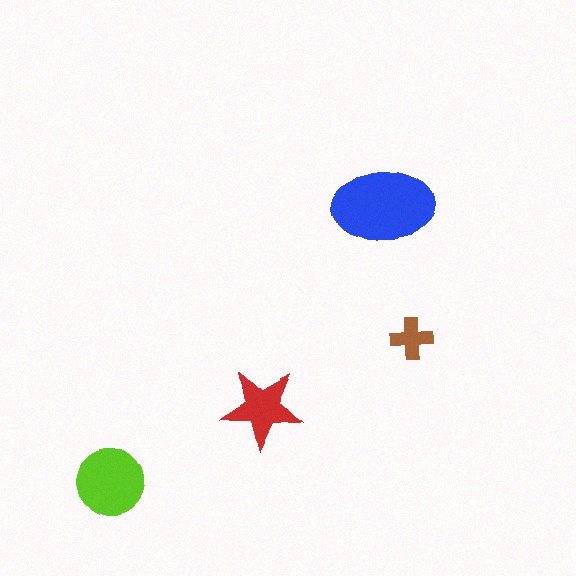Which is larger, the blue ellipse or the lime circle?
The blue ellipse.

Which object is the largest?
The blue ellipse.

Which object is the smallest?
The brown cross.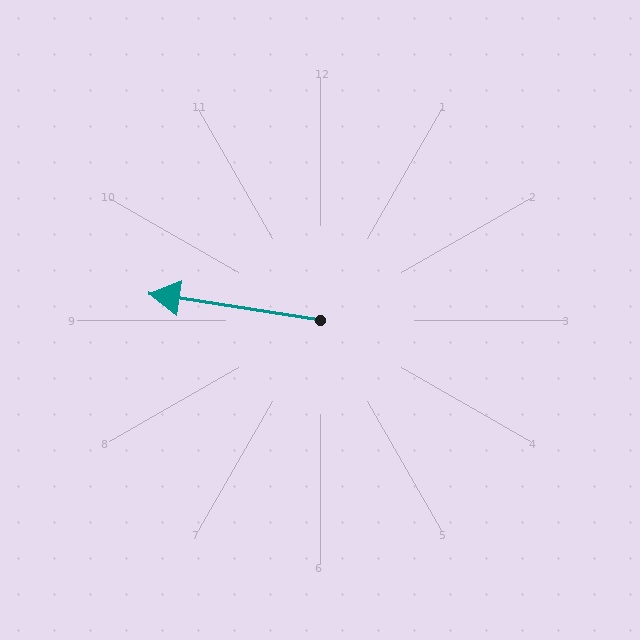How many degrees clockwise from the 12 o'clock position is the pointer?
Approximately 279 degrees.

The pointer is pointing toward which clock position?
Roughly 9 o'clock.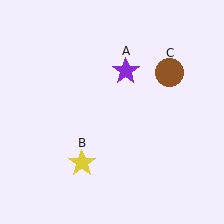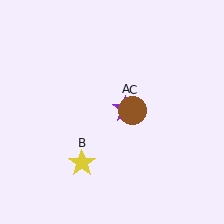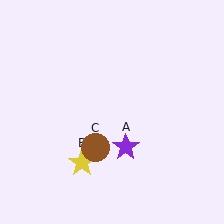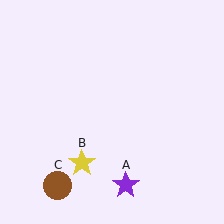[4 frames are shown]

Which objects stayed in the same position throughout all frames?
Yellow star (object B) remained stationary.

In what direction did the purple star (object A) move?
The purple star (object A) moved down.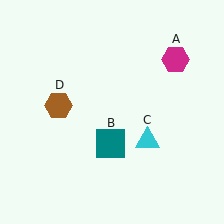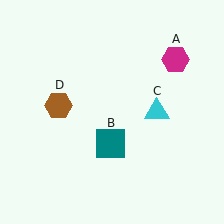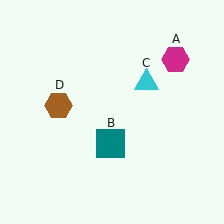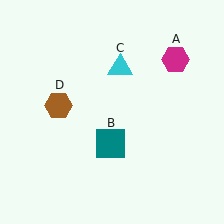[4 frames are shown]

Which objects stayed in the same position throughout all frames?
Magenta hexagon (object A) and teal square (object B) and brown hexagon (object D) remained stationary.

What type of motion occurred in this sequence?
The cyan triangle (object C) rotated counterclockwise around the center of the scene.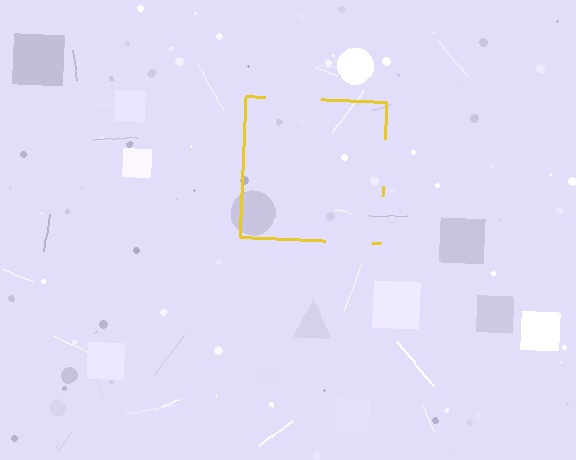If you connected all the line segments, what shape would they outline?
They would outline a square.